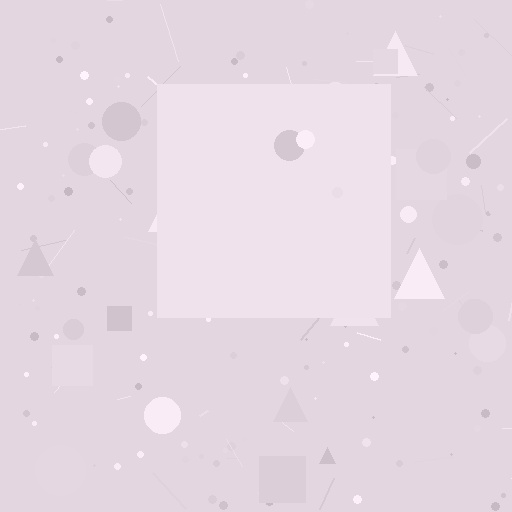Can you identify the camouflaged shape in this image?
The camouflaged shape is a square.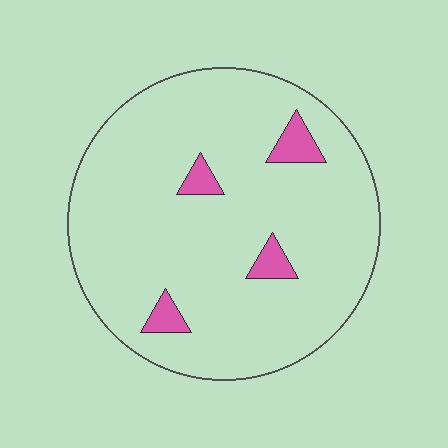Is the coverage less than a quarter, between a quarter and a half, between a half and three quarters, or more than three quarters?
Less than a quarter.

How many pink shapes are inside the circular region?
4.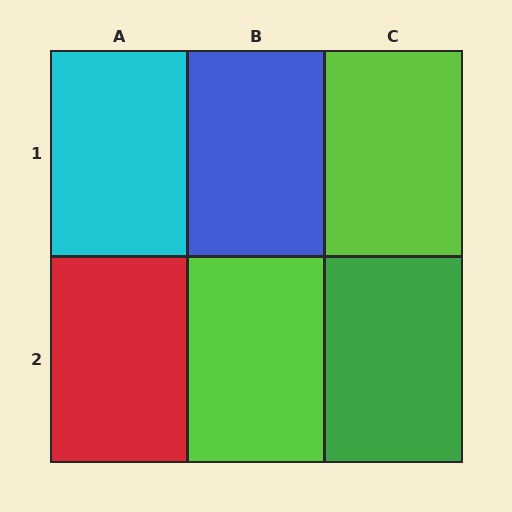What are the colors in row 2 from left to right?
Red, lime, green.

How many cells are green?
1 cell is green.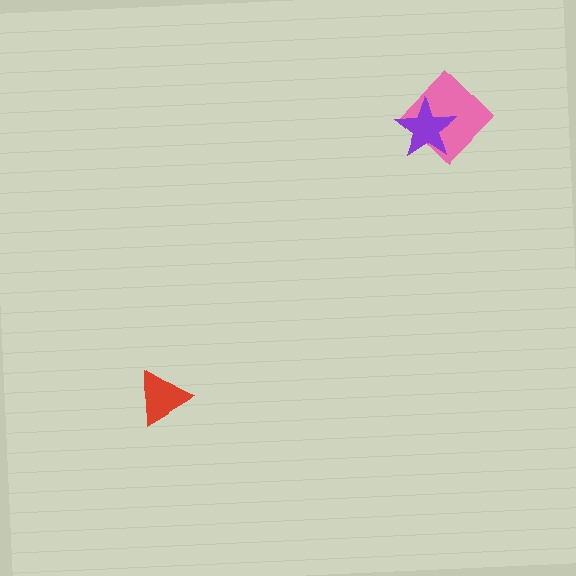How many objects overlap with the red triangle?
0 objects overlap with the red triangle.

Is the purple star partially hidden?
No, no other shape covers it.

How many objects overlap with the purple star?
1 object overlaps with the purple star.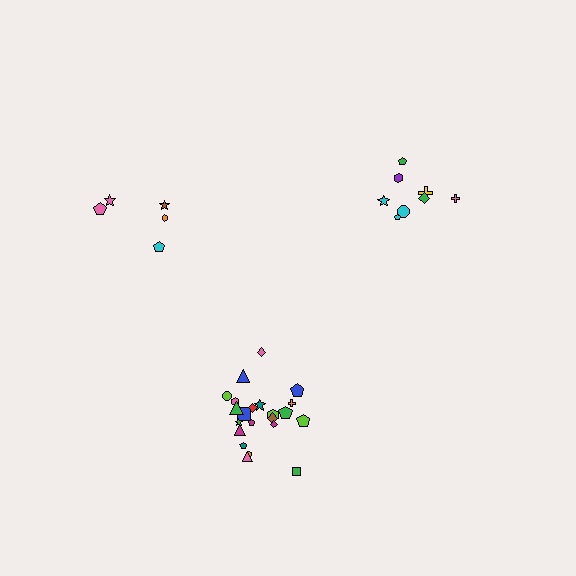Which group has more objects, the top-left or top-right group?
The top-right group.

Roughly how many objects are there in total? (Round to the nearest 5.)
Roughly 35 objects in total.